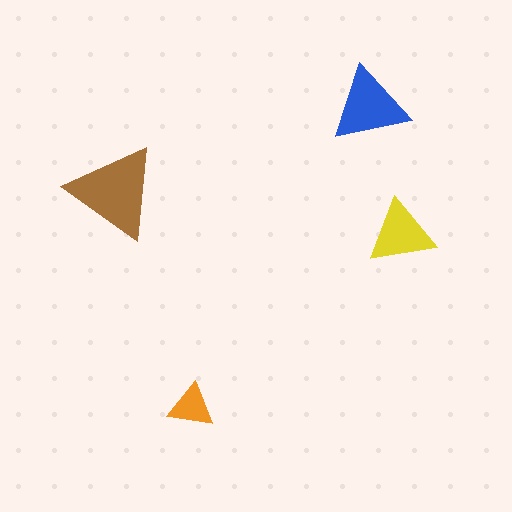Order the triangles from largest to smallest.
the brown one, the blue one, the yellow one, the orange one.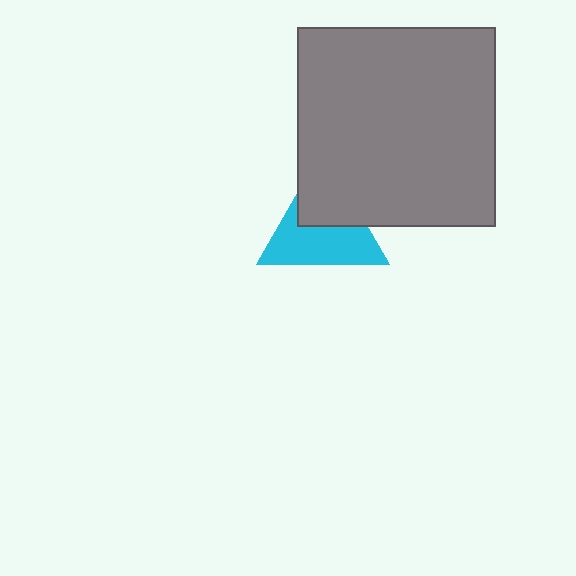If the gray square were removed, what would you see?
You would see the complete cyan triangle.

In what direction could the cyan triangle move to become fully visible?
The cyan triangle could move toward the lower-left. That would shift it out from behind the gray square entirely.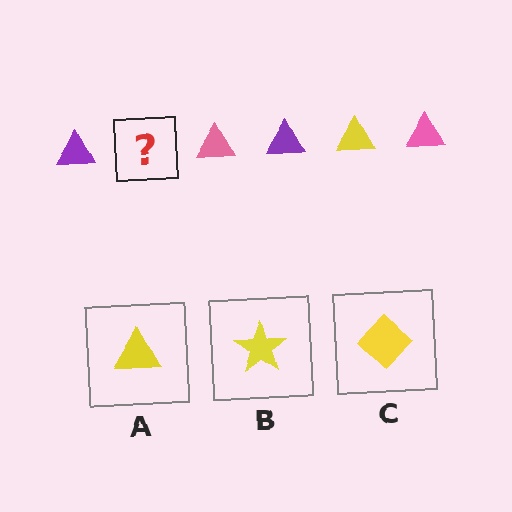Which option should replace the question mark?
Option A.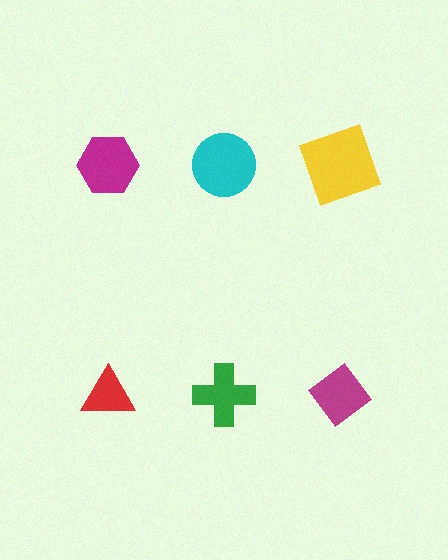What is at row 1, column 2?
A cyan circle.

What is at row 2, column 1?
A red triangle.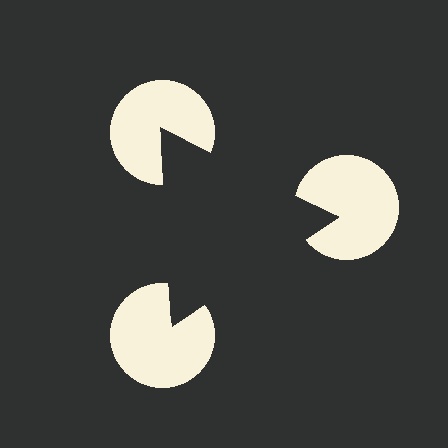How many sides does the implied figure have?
3 sides.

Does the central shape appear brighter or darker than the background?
It typically appears slightly darker than the background, even though no actual brightness change is drawn.